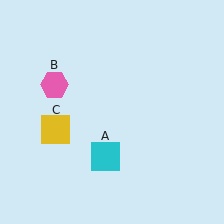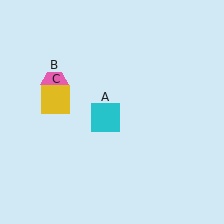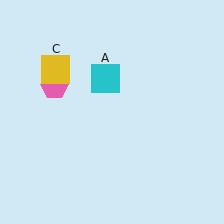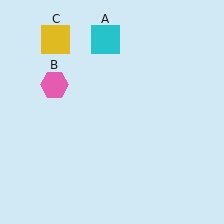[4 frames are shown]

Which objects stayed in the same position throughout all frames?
Pink hexagon (object B) remained stationary.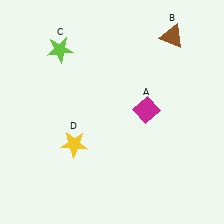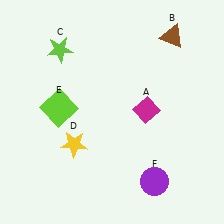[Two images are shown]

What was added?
A lime square (E), a purple circle (F) were added in Image 2.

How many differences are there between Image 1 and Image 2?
There are 2 differences between the two images.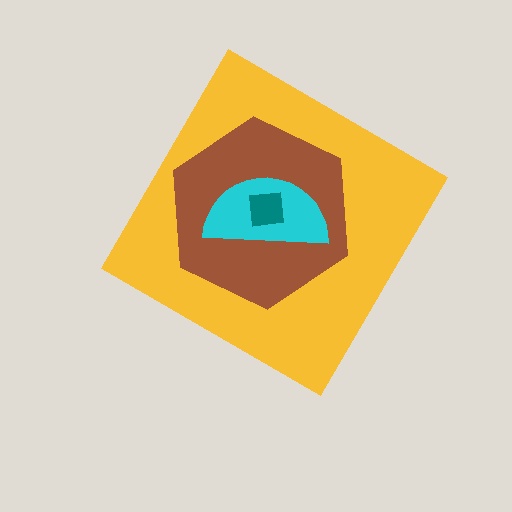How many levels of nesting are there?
4.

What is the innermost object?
The teal square.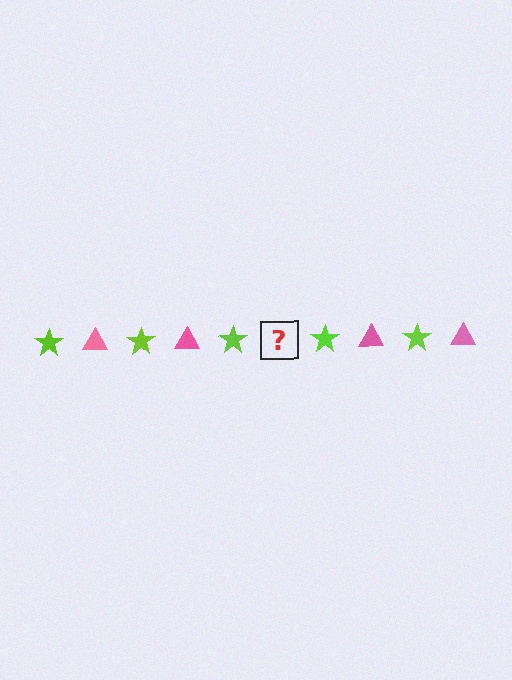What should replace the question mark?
The question mark should be replaced with a pink triangle.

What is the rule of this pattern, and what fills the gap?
The rule is that the pattern alternates between lime star and pink triangle. The gap should be filled with a pink triangle.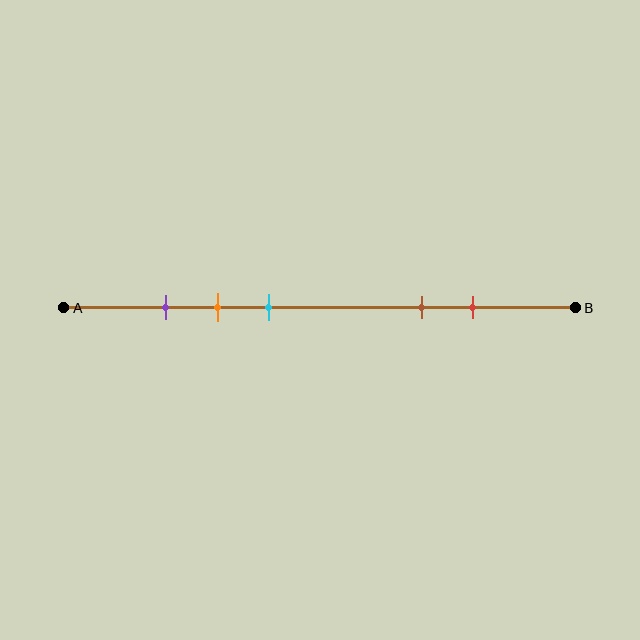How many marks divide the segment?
There are 5 marks dividing the segment.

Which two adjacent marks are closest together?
The purple and orange marks are the closest adjacent pair.